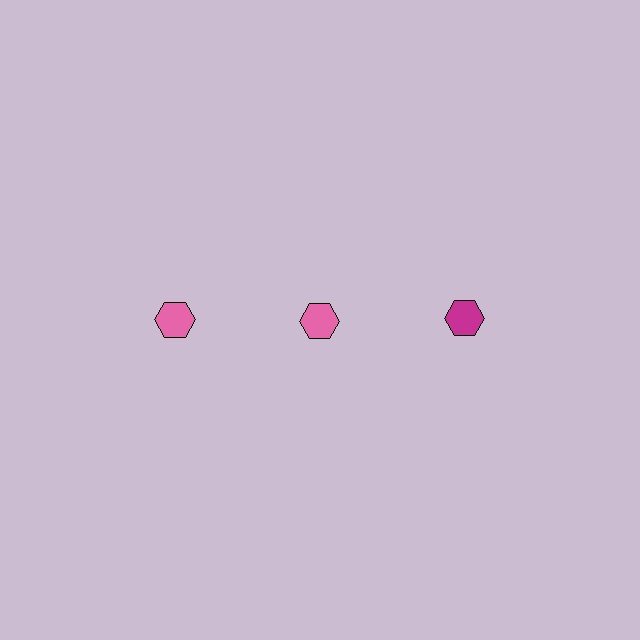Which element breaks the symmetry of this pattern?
The magenta hexagon in the top row, center column breaks the symmetry. All other shapes are pink hexagons.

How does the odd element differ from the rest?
It has a different color: magenta instead of pink.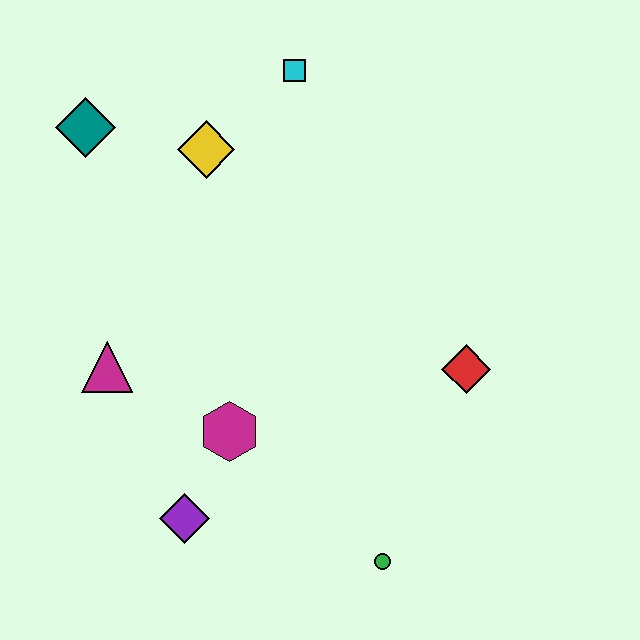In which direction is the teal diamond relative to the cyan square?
The teal diamond is to the left of the cyan square.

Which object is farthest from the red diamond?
The teal diamond is farthest from the red diamond.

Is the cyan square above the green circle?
Yes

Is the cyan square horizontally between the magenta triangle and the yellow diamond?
No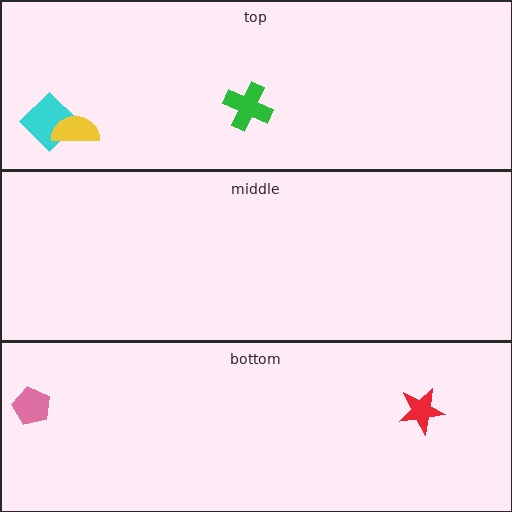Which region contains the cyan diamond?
The top region.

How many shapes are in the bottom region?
2.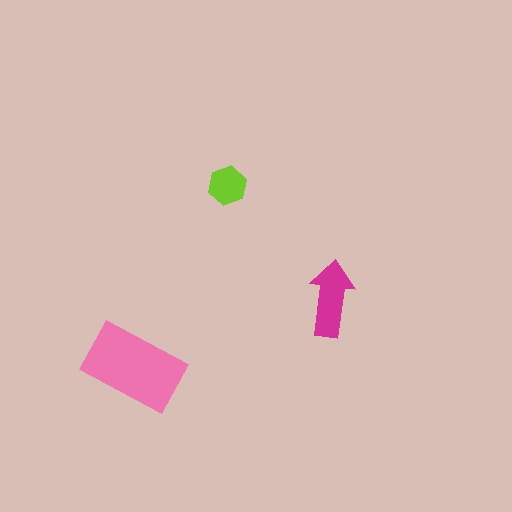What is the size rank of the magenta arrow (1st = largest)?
2nd.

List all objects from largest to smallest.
The pink rectangle, the magenta arrow, the lime hexagon.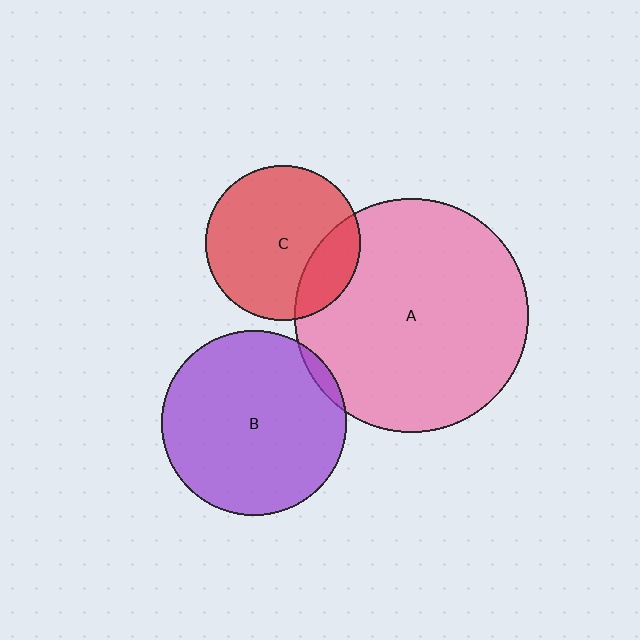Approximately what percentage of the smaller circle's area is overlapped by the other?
Approximately 20%.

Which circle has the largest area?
Circle A (pink).